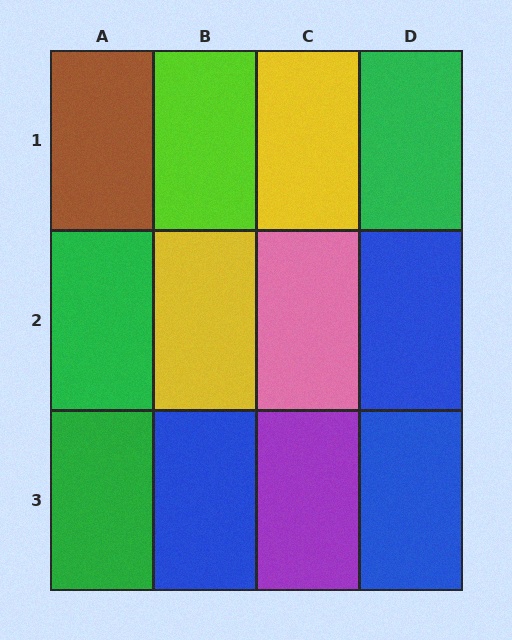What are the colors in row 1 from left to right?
Brown, lime, yellow, green.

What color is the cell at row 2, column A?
Green.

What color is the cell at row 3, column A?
Green.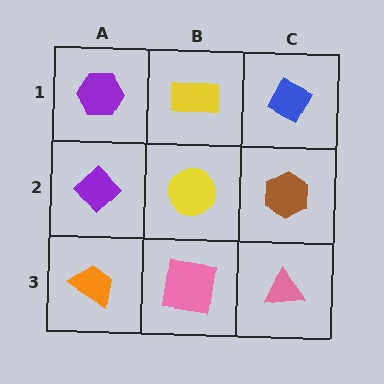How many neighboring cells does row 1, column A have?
2.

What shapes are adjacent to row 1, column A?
A purple diamond (row 2, column A), a yellow rectangle (row 1, column B).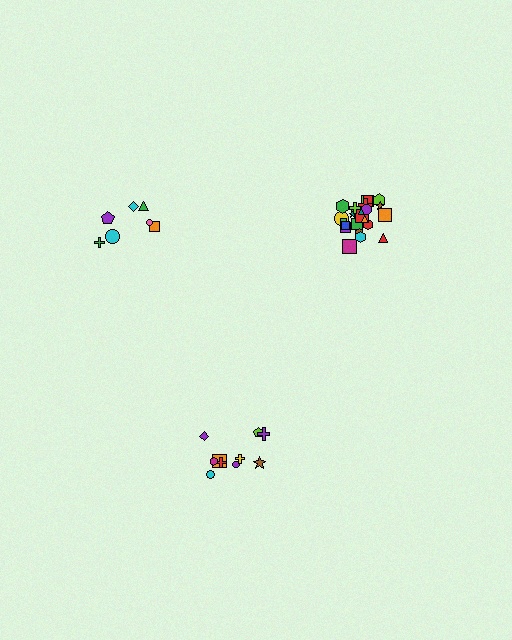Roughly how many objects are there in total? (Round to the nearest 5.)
Roughly 40 objects in total.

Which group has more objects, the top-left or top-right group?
The top-right group.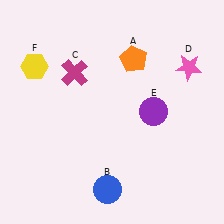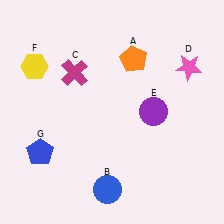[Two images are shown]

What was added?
A blue pentagon (G) was added in Image 2.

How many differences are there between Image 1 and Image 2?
There is 1 difference between the two images.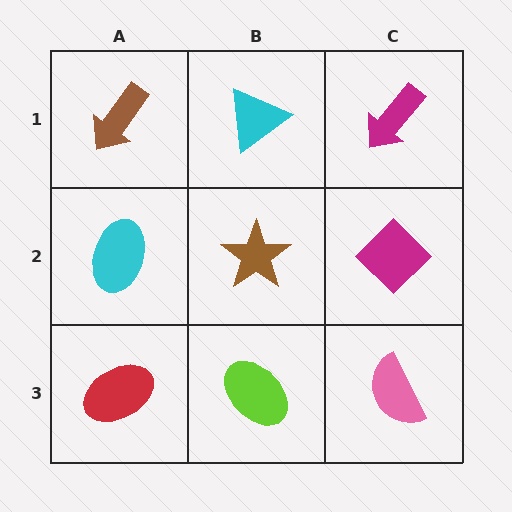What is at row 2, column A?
A cyan ellipse.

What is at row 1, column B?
A cyan triangle.